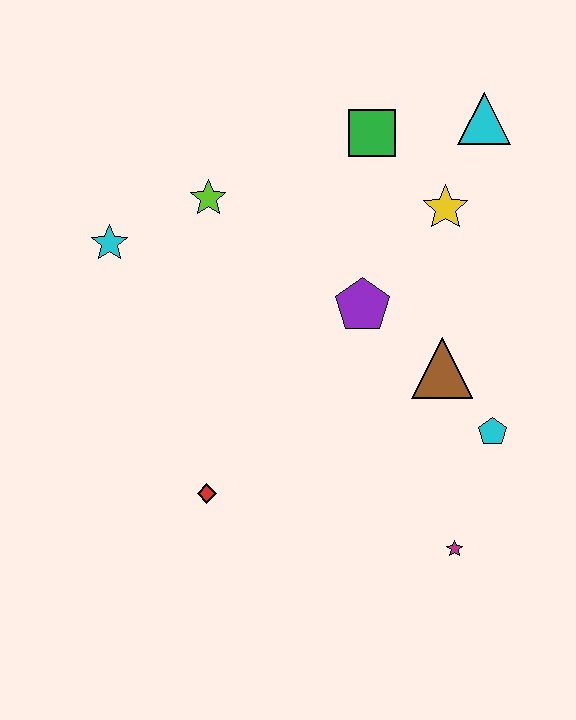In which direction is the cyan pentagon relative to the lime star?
The cyan pentagon is to the right of the lime star.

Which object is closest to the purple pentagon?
The brown triangle is closest to the purple pentagon.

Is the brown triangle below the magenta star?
No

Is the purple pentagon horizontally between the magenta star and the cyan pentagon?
No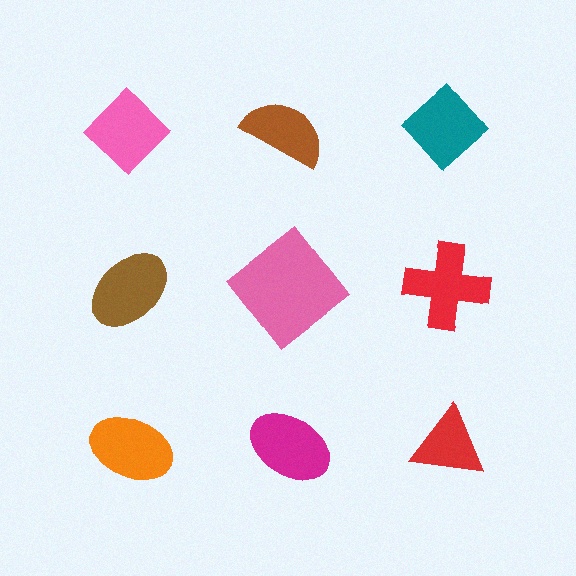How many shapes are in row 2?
3 shapes.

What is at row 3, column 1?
An orange ellipse.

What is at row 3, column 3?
A red triangle.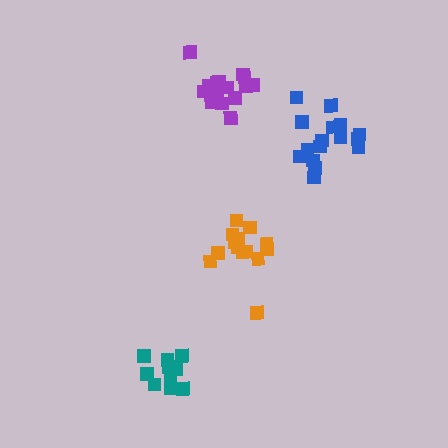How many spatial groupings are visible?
There are 4 spatial groupings.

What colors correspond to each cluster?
The clusters are colored: teal, blue, purple, orange.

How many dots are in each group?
Group 1: 12 dots, Group 2: 16 dots, Group 3: 16 dots, Group 4: 15 dots (59 total).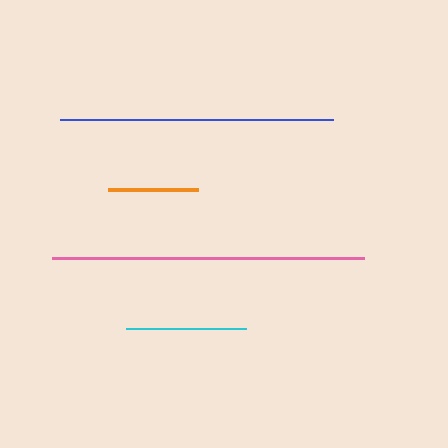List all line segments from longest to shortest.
From longest to shortest: pink, blue, cyan, orange.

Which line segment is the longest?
The pink line is the longest at approximately 312 pixels.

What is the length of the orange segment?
The orange segment is approximately 90 pixels long.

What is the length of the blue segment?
The blue segment is approximately 273 pixels long.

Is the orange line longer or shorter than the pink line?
The pink line is longer than the orange line.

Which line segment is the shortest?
The orange line is the shortest at approximately 90 pixels.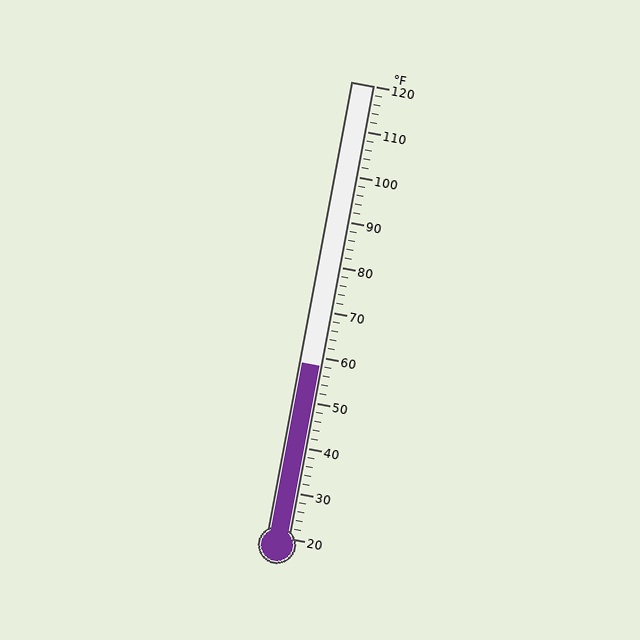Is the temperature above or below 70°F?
The temperature is below 70°F.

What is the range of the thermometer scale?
The thermometer scale ranges from 20°F to 120°F.